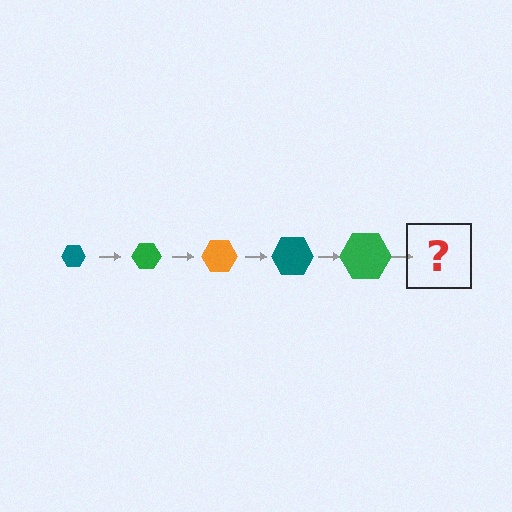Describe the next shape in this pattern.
It should be an orange hexagon, larger than the previous one.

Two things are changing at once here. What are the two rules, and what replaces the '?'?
The two rules are that the hexagon grows larger each step and the color cycles through teal, green, and orange. The '?' should be an orange hexagon, larger than the previous one.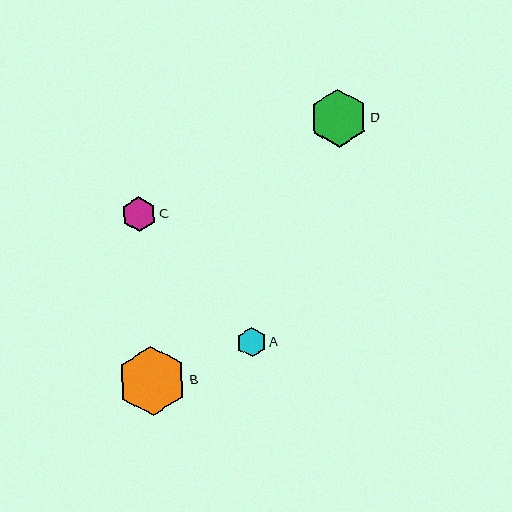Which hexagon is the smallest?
Hexagon A is the smallest with a size of approximately 30 pixels.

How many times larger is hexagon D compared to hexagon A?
Hexagon D is approximately 1.9 times the size of hexagon A.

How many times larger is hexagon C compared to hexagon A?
Hexagon C is approximately 1.2 times the size of hexagon A.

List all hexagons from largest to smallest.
From largest to smallest: B, D, C, A.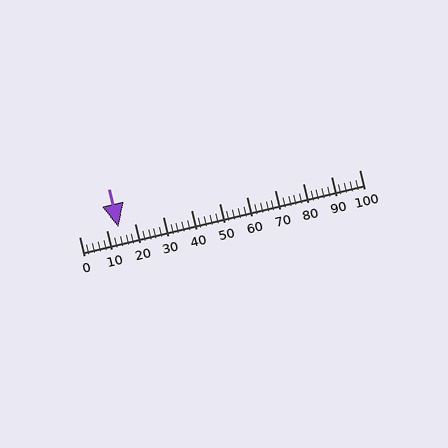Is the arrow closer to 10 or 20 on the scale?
The arrow is closer to 10.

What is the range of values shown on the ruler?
The ruler shows values from 0 to 100.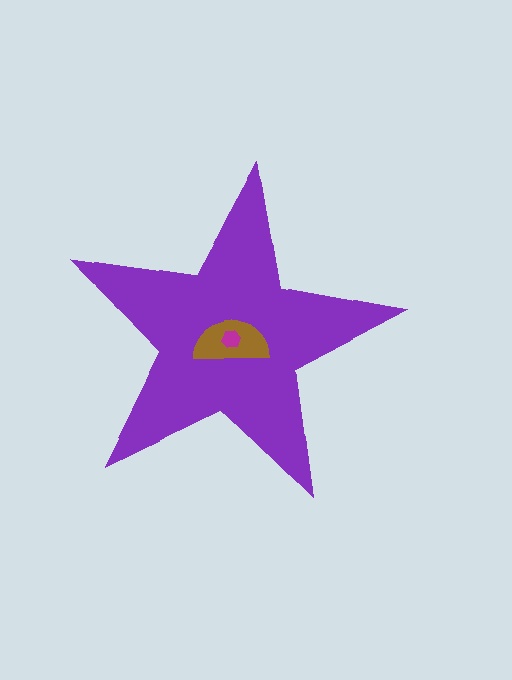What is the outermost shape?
The purple star.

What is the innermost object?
The magenta hexagon.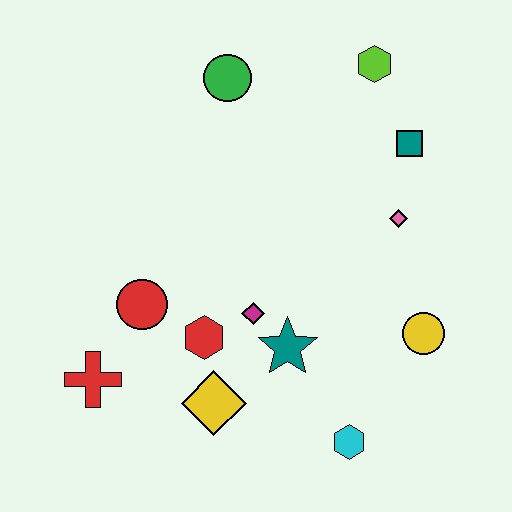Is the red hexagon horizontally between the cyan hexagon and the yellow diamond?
No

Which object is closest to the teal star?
The magenta diamond is closest to the teal star.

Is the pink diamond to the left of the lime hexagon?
No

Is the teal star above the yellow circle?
No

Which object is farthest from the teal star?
The lime hexagon is farthest from the teal star.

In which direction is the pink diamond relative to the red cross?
The pink diamond is to the right of the red cross.